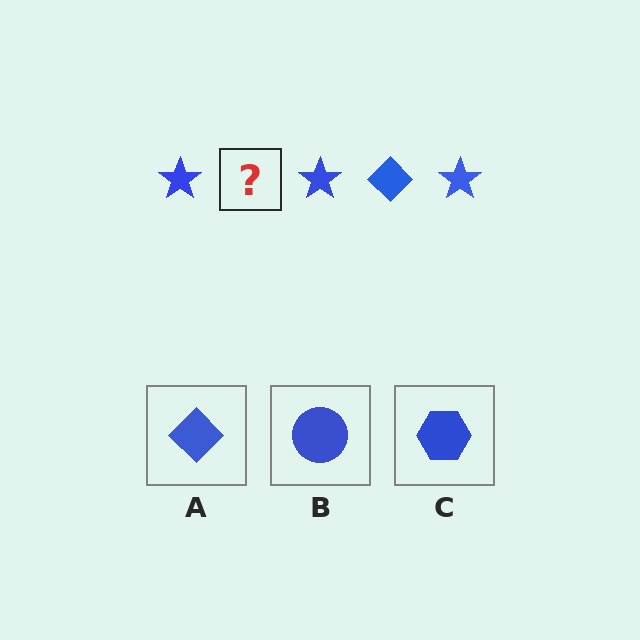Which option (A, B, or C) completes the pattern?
A.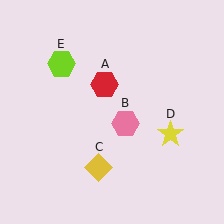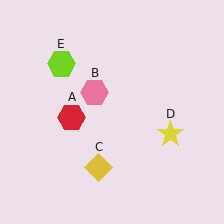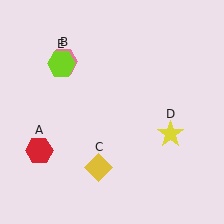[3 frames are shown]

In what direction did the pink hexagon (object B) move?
The pink hexagon (object B) moved up and to the left.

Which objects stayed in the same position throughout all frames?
Yellow diamond (object C) and yellow star (object D) and lime hexagon (object E) remained stationary.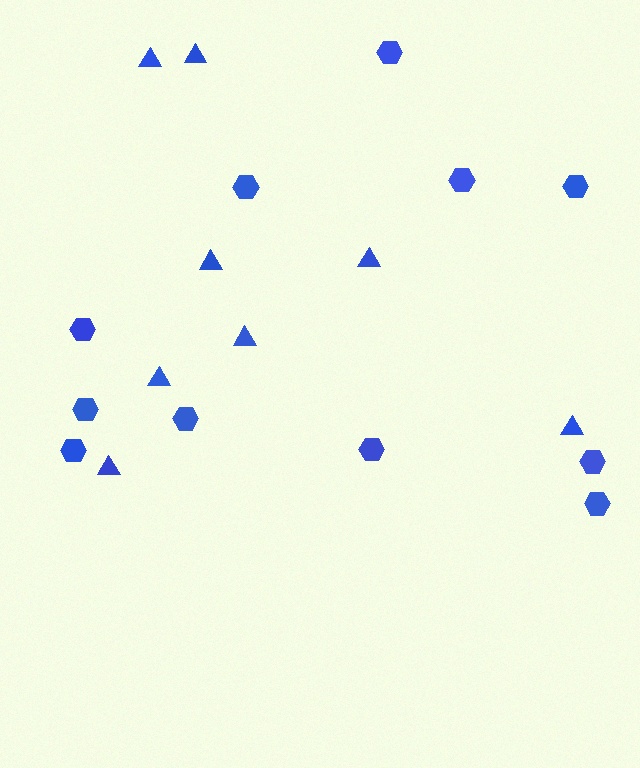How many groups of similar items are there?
There are 2 groups: one group of triangles (8) and one group of hexagons (11).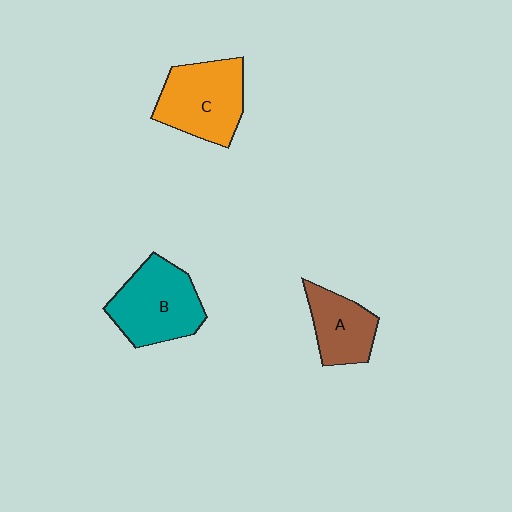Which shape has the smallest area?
Shape A (brown).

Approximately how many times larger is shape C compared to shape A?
Approximately 1.5 times.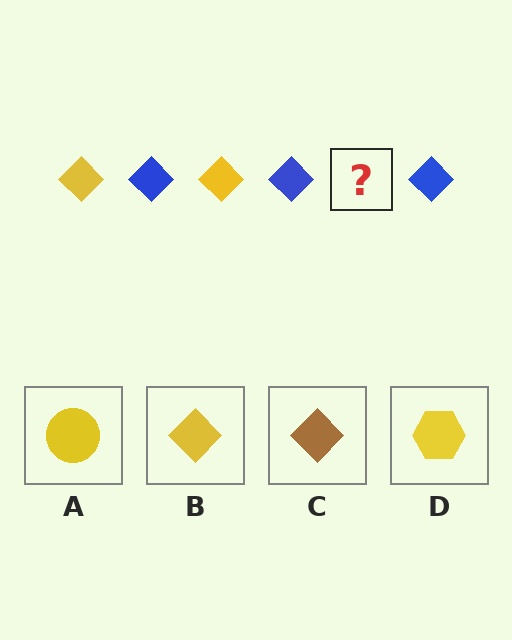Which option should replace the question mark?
Option B.